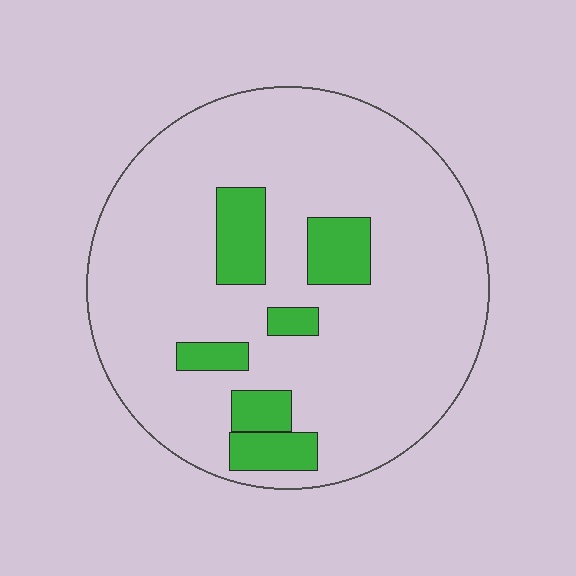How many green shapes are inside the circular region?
6.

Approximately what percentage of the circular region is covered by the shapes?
Approximately 15%.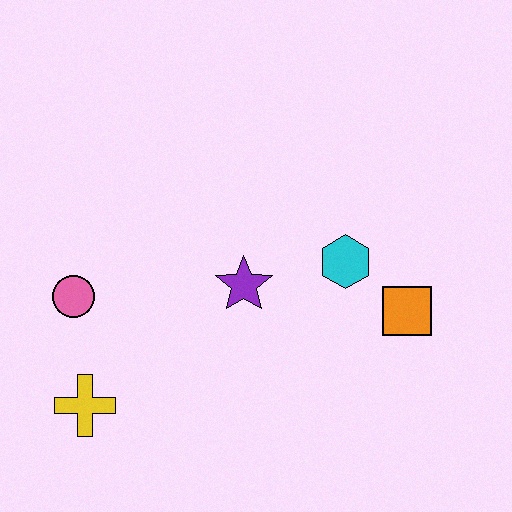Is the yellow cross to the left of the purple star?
Yes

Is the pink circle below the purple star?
Yes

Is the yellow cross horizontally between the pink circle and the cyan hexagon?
Yes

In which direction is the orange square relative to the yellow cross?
The orange square is to the right of the yellow cross.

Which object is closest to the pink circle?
The yellow cross is closest to the pink circle.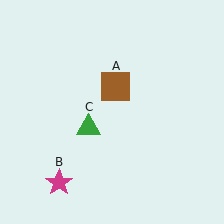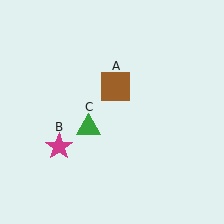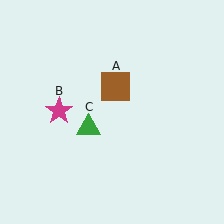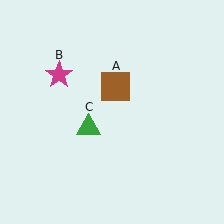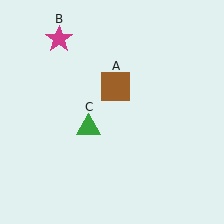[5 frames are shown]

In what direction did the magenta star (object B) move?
The magenta star (object B) moved up.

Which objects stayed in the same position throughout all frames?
Brown square (object A) and green triangle (object C) remained stationary.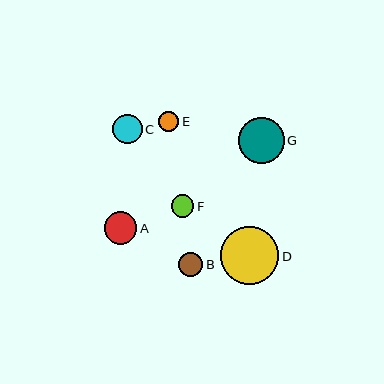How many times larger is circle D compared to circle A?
Circle D is approximately 1.8 times the size of circle A.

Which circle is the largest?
Circle D is the largest with a size of approximately 58 pixels.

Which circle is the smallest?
Circle E is the smallest with a size of approximately 20 pixels.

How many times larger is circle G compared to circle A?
Circle G is approximately 1.4 times the size of circle A.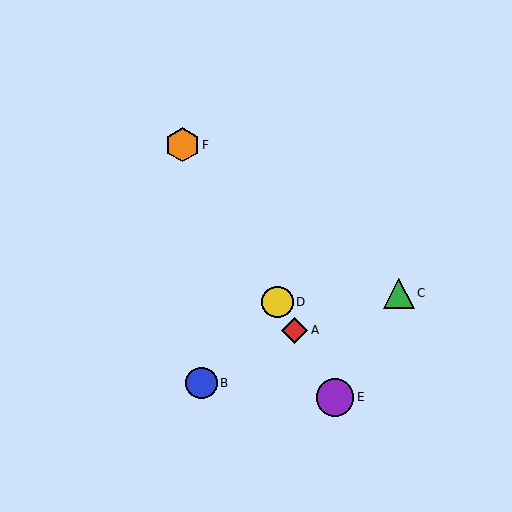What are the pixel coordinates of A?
Object A is at (294, 330).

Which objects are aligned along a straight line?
Objects A, D, E, F are aligned along a straight line.